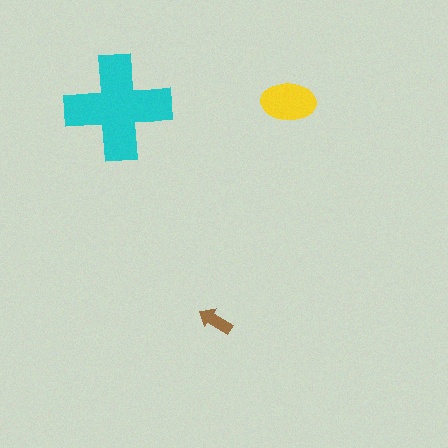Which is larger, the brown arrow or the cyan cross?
The cyan cross.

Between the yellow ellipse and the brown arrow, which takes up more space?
The yellow ellipse.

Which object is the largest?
The cyan cross.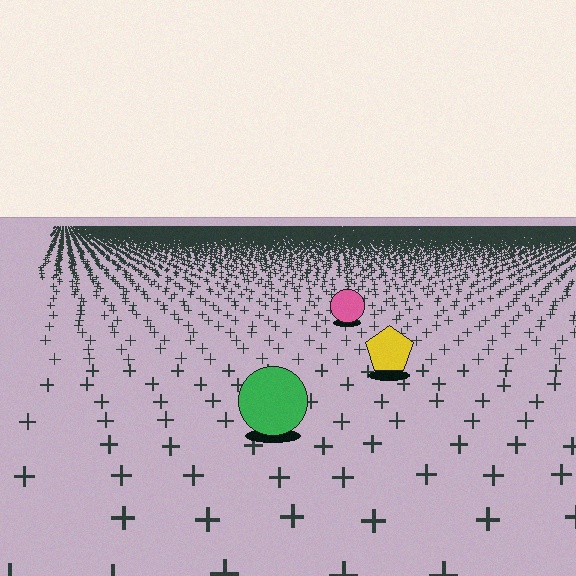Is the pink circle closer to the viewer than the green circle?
No. The green circle is closer — you can tell from the texture gradient: the ground texture is coarser near it.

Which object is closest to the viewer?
The green circle is closest. The texture marks near it are larger and more spread out.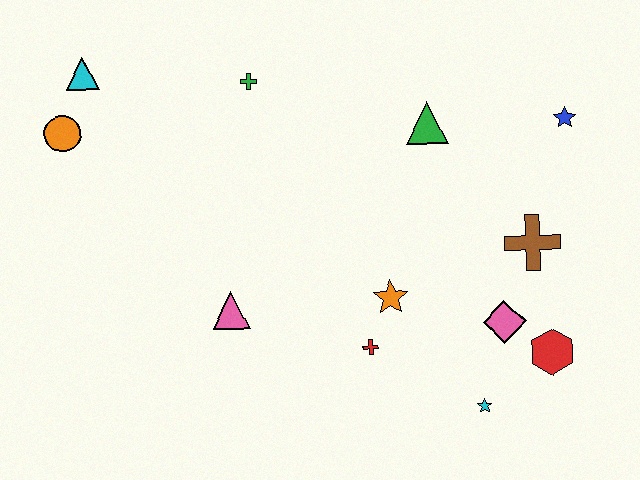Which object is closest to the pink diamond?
The red hexagon is closest to the pink diamond.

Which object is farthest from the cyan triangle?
The red hexagon is farthest from the cyan triangle.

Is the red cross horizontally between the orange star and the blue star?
No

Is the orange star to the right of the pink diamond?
No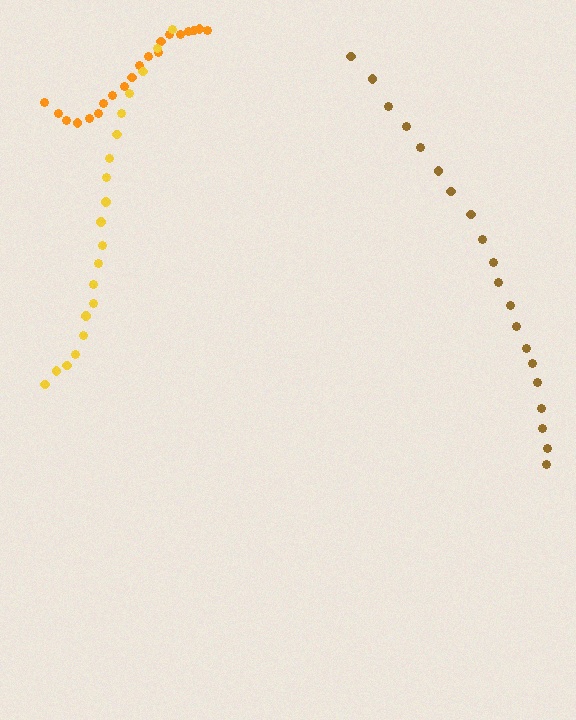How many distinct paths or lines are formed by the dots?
There are 3 distinct paths.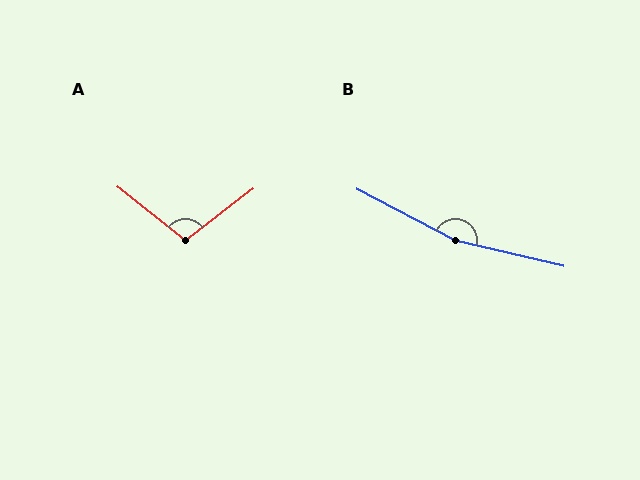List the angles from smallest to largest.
A (104°), B (165°).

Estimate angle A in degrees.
Approximately 104 degrees.